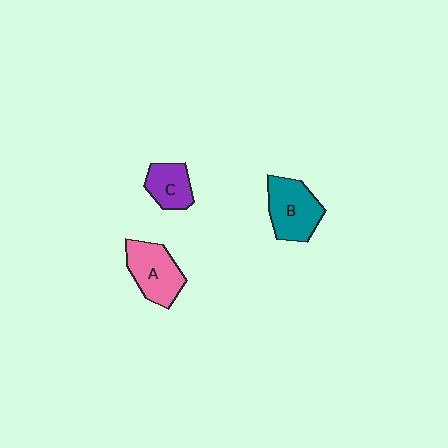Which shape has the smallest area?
Shape C (purple).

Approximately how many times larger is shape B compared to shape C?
Approximately 1.5 times.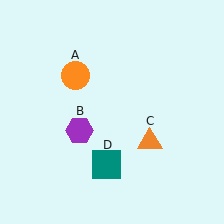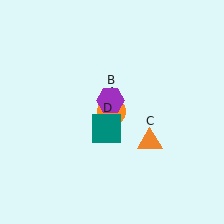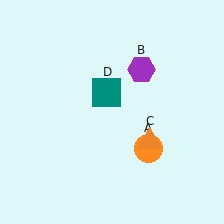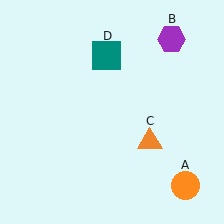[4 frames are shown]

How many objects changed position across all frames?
3 objects changed position: orange circle (object A), purple hexagon (object B), teal square (object D).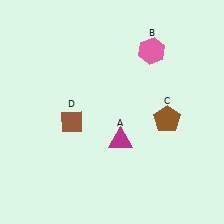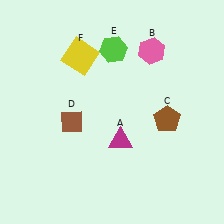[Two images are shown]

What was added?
A lime hexagon (E), a yellow square (F) were added in Image 2.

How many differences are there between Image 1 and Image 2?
There are 2 differences between the two images.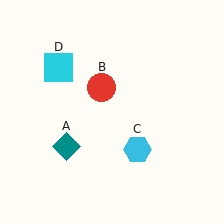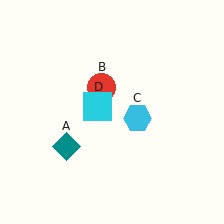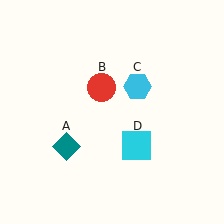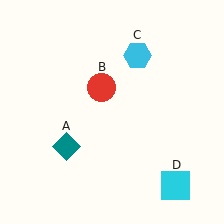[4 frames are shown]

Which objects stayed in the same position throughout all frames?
Teal diamond (object A) and red circle (object B) remained stationary.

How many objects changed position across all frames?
2 objects changed position: cyan hexagon (object C), cyan square (object D).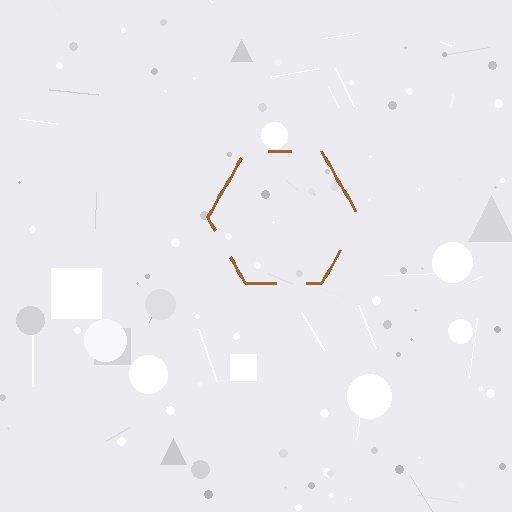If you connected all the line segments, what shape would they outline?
They would outline a hexagon.